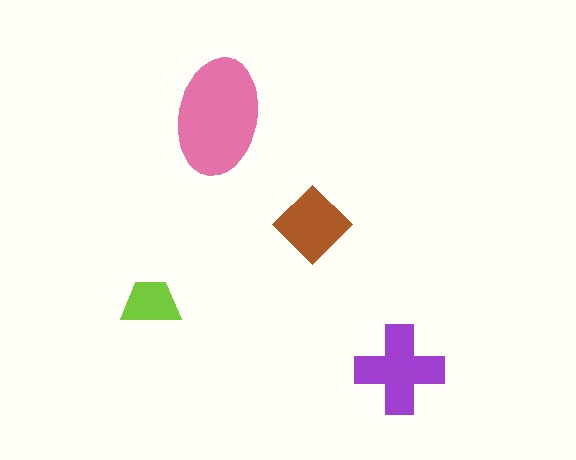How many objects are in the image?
There are 4 objects in the image.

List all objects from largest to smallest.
The pink ellipse, the purple cross, the brown diamond, the lime trapezoid.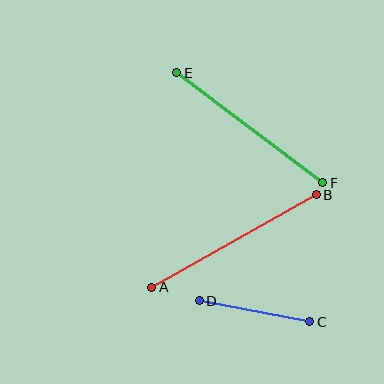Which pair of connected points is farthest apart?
Points A and B are farthest apart.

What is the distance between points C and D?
The distance is approximately 112 pixels.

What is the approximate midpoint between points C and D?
The midpoint is at approximately (255, 311) pixels.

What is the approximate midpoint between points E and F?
The midpoint is at approximately (250, 128) pixels.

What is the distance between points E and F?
The distance is approximately 183 pixels.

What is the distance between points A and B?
The distance is approximately 189 pixels.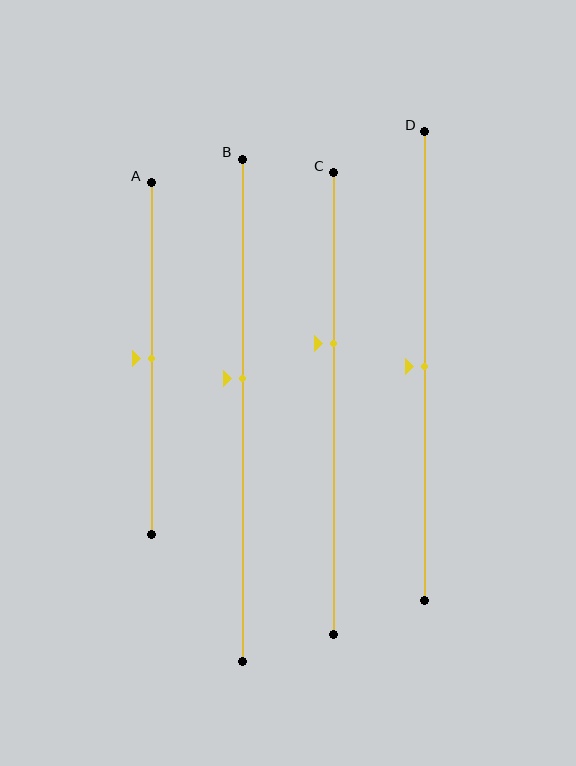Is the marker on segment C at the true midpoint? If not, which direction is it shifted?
No, the marker on segment C is shifted upward by about 13% of the segment length.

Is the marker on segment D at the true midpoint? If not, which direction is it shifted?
Yes, the marker on segment D is at the true midpoint.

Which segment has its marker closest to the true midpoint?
Segment A has its marker closest to the true midpoint.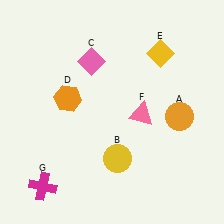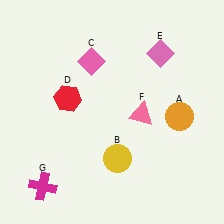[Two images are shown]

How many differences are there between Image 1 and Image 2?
There are 2 differences between the two images.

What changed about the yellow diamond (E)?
In Image 1, E is yellow. In Image 2, it changed to pink.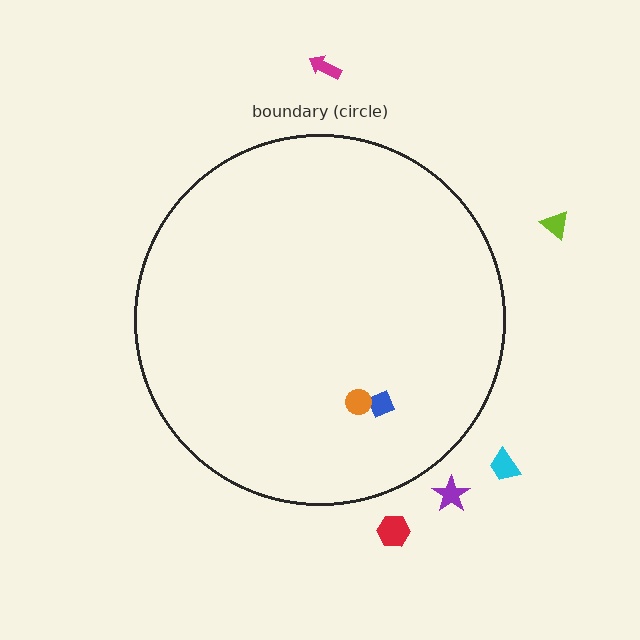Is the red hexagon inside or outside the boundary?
Outside.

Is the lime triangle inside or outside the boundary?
Outside.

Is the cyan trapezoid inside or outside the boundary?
Outside.